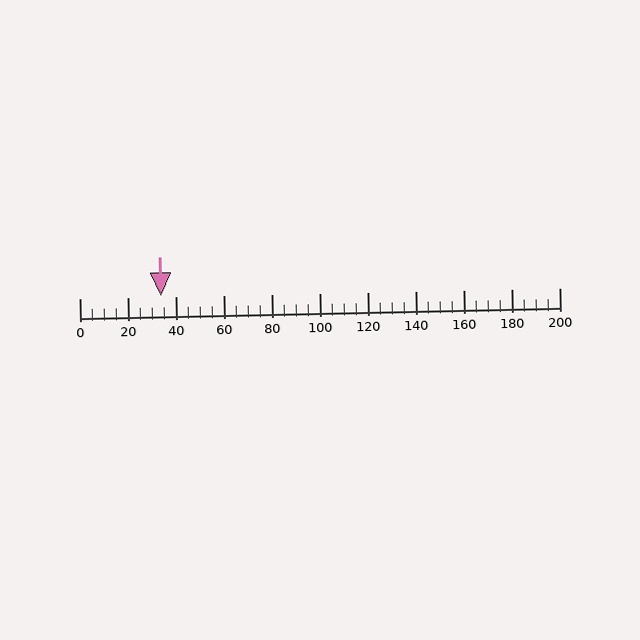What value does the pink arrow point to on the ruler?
The pink arrow points to approximately 34.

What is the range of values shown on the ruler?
The ruler shows values from 0 to 200.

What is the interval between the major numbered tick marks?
The major tick marks are spaced 20 units apart.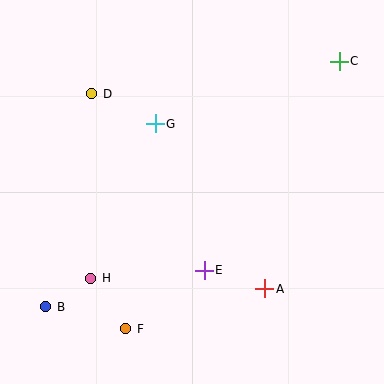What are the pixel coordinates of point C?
Point C is at (339, 61).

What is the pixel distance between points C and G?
The distance between C and G is 194 pixels.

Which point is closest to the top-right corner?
Point C is closest to the top-right corner.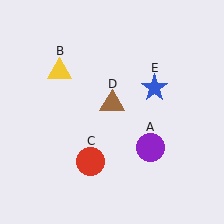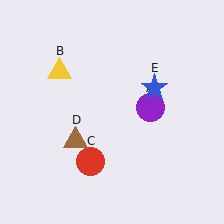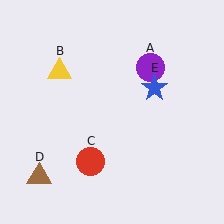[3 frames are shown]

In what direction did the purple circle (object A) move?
The purple circle (object A) moved up.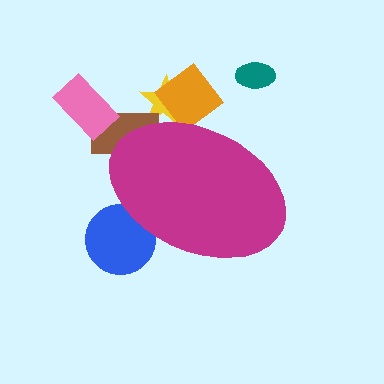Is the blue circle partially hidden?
Yes, the blue circle is partially hidden behind the magenta ellipse.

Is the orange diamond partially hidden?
Yes, the orange diamond is partially hidden behind the magenta ellipse.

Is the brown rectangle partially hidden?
Yes, the brown rectangle is partially hidden behind the magenta ellipse.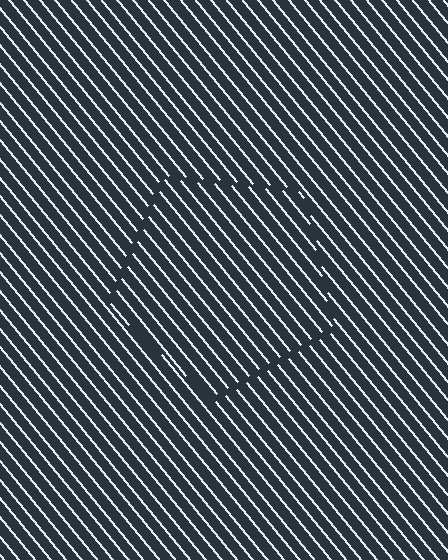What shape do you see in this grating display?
An illusory pentagon. The interior of the shape contains the same grating, shifted by half a period — the contour is defined by the phase discontinuity where line-ends from the inner and outer gratings abut.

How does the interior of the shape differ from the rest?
The interior of the shape contains the same grating, shifted by half a period — the contour is defined by the phase discontinuity where line-ends from the inner and outer gratings abut.